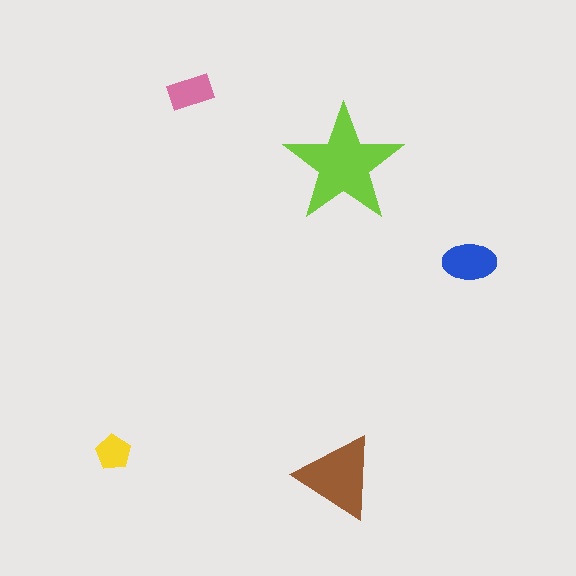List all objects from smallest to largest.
The yellow pentagon, the pink rectangle, the blue ellipse, the brown triangle, the lime star.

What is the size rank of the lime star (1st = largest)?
1st.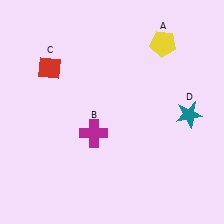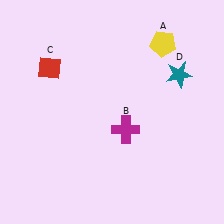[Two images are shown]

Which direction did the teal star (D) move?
The teal star (D) moved up.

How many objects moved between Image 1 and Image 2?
2 objects moved between the two images.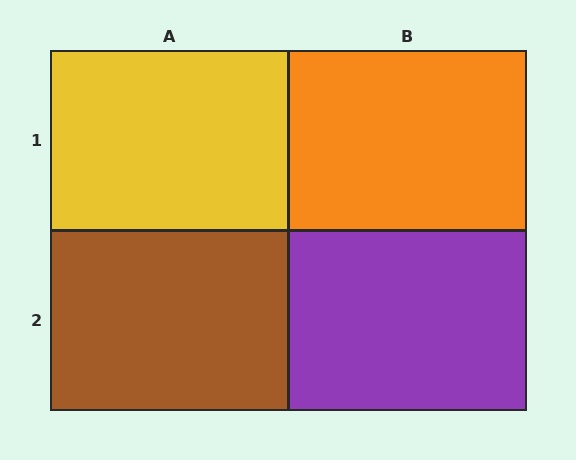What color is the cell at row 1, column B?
Orange.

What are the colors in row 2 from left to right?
Brown, purple.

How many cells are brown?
1 cell is brown.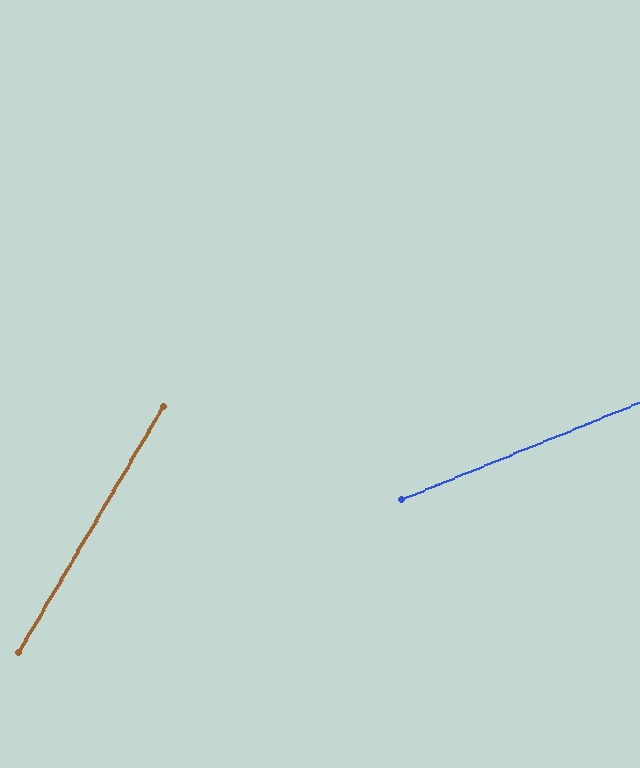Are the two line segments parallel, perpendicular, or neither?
Neither parallel nor perpendicular — they differ by about 37°.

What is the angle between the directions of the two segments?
Approximately 37 degrees.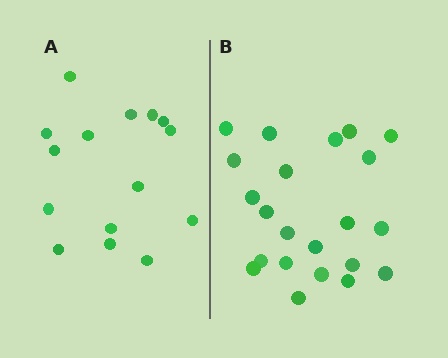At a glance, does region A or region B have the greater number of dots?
Region B (the right region) has more dots.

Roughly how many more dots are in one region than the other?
Region B has roughly 8 or so more dots than region A.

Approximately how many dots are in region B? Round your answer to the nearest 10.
About 20 dots. (The exact count is 22, which rounds to 20.)